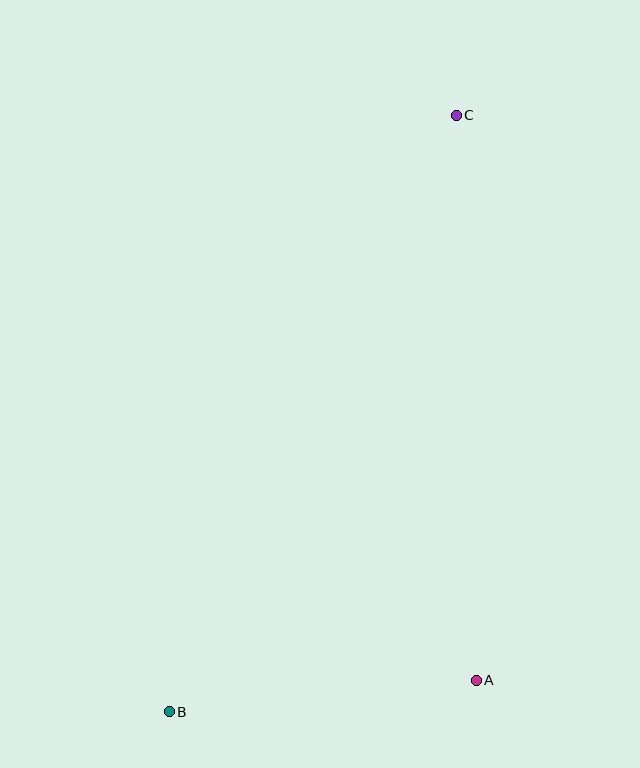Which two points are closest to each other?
Points A and B are closest to each other.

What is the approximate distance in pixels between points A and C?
The distance between A and C is approximately 565 pixels.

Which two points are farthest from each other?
Points B and C are farthest from each other.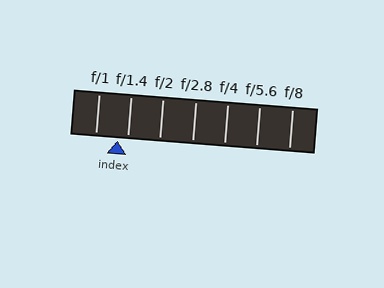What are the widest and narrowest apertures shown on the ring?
The widest aperture shown is f/1 and the narrowest is f/8.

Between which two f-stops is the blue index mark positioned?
The index mark is between f/1 and f/1.4.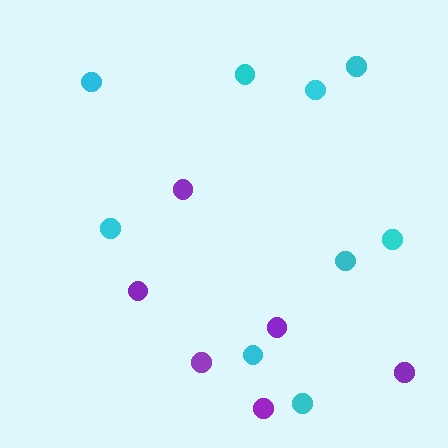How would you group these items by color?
There are 2 groups: one group of cyan circles (9) and one group of purple circles (6).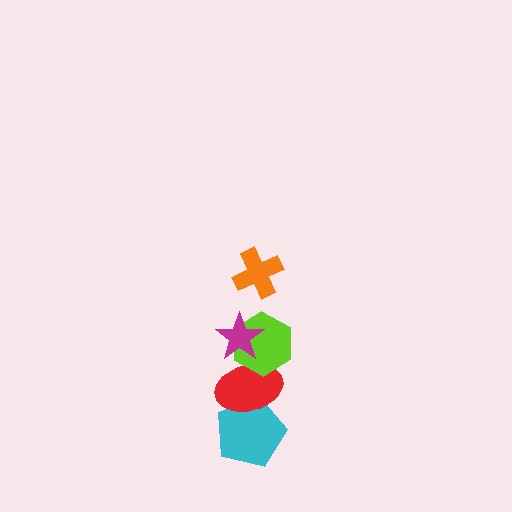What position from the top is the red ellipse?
The red ellipse is 4th from the top.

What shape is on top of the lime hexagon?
The magenta star is on top of the lime hexagon.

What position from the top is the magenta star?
The magenta star is 2nd from the top.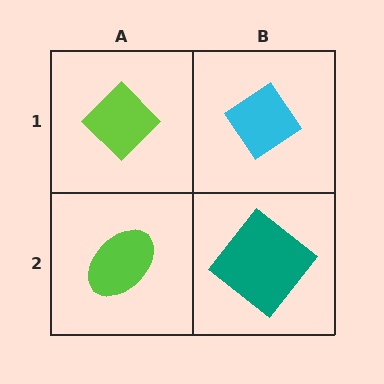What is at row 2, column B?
A teal diamond.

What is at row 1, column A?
A lime diamond.